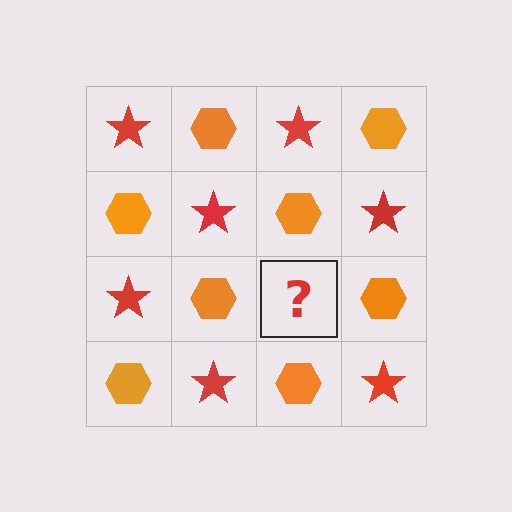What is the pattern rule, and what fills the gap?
The rule is that it alternates red star and orange hexagon in a checkerboard pattern. The gap should be filled with a red star.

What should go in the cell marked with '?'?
The missing cell should contain a red star.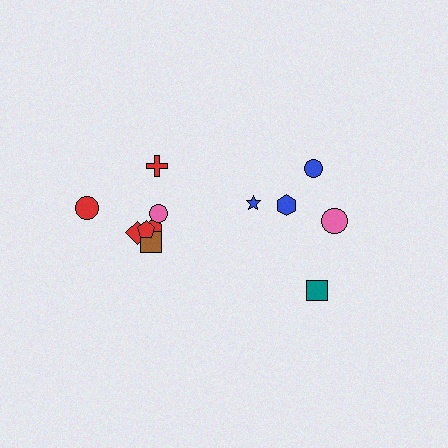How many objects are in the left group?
There are 7 objects.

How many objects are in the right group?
There are 5 objects.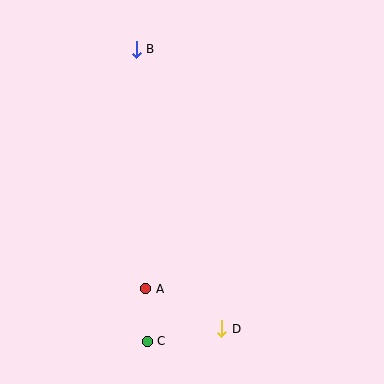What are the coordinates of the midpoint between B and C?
The midpoint between B and C is at (142, 195).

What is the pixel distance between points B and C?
The distance between B and C is 292 pixels.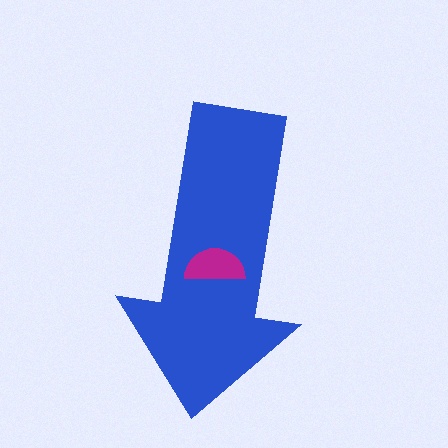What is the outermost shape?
The blue arrow.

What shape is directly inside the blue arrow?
The magenta semicircle.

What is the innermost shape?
The magenta semicircle.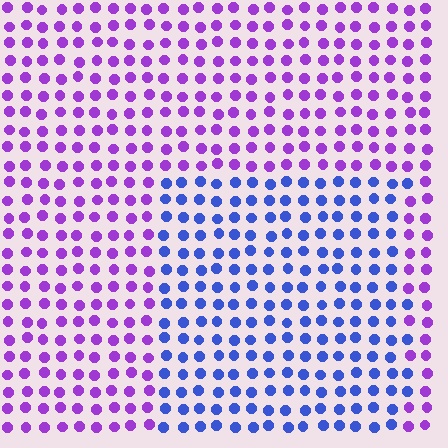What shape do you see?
I see a rectangle.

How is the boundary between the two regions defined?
The boundary is defined purely by a slight shift in hue (about 51 degrees). Spacing, size, and orientation are identical on both sides.